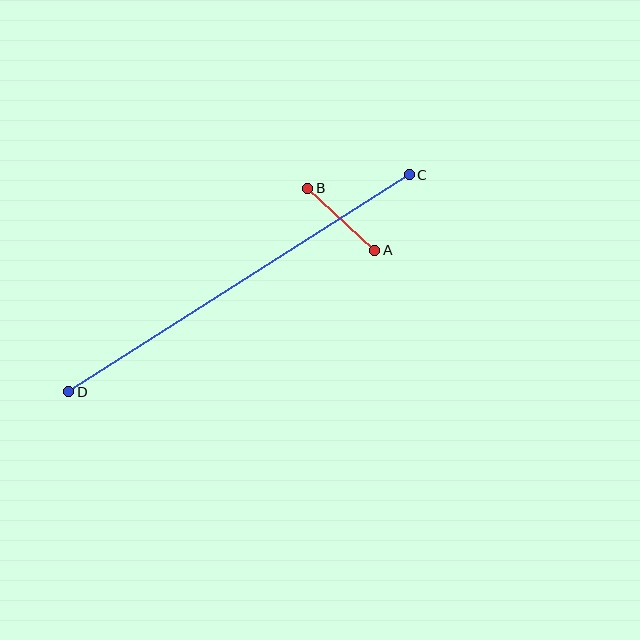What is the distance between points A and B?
The distance is approximately 91 pixels.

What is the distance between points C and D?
The distance is approximately 404 pixels.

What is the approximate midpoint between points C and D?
The midpoint is at approximately (239, 283) pixels.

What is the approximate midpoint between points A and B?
The midpoint is at approximately (341, 219) pixels.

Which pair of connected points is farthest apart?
Points C and D are farthest apart.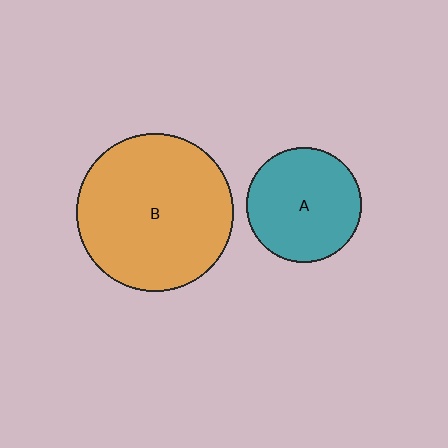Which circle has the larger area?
Circle B (orange).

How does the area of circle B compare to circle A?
Approximately 1.9 times.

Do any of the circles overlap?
No, none of the circles overlap.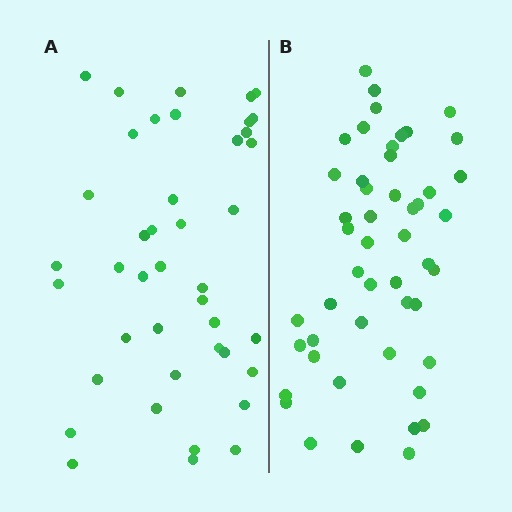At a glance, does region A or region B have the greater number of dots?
Region B (the right region) has more dots.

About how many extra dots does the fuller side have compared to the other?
Region B has roughly 8 or so more dots than region A.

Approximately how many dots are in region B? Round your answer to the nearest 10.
About 50 dots. (The exact count is 49, which rounds to 50.)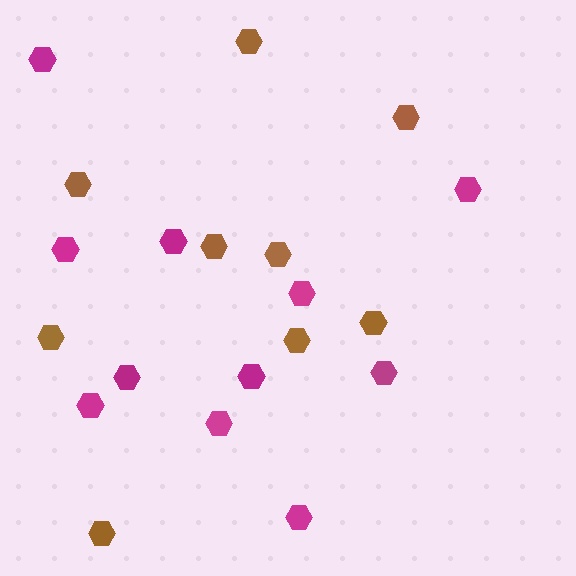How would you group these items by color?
There are 2 groups: one group of brown hexagons (9) and one group of magenta hexagons (11).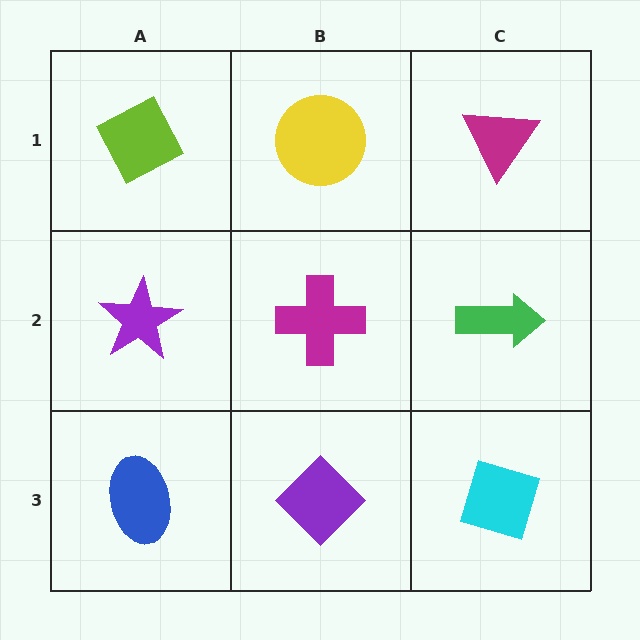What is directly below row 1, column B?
A magenta cross.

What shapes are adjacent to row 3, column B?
A magenta cross (row 2, column B), a blue ellipse (row 3, column A), a cyan diamond (row 3, column C).